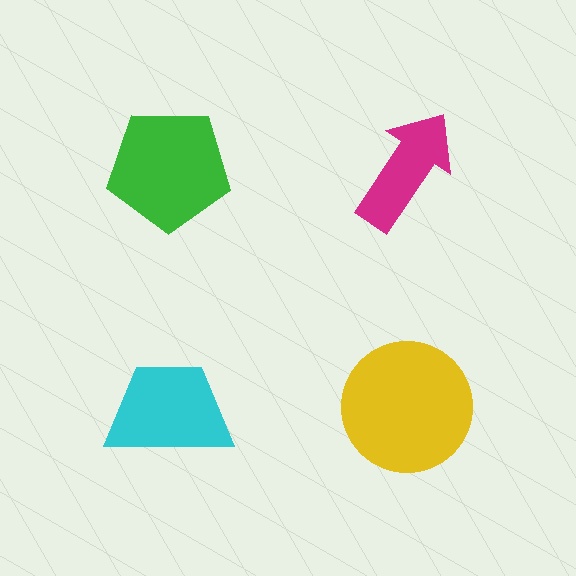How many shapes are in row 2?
2 shapes.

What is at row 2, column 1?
A cyan trapezoid.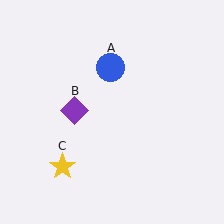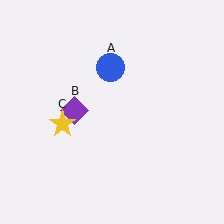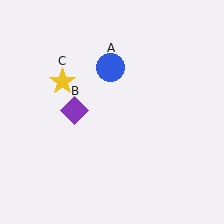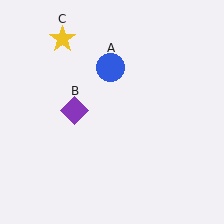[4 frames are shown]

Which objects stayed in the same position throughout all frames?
Blue circle (object A) and purple diamond (object B) remained stationary.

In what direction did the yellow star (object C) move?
The yellow star (object C) moved up.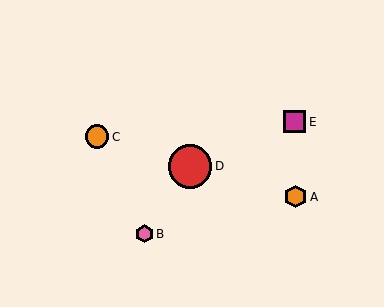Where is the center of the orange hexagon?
The center of the orange hexagon is at (295, 197).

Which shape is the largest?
The red circle (labeled D) is the largest.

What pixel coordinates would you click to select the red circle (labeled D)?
Click at (190, 166) to select the red circle D.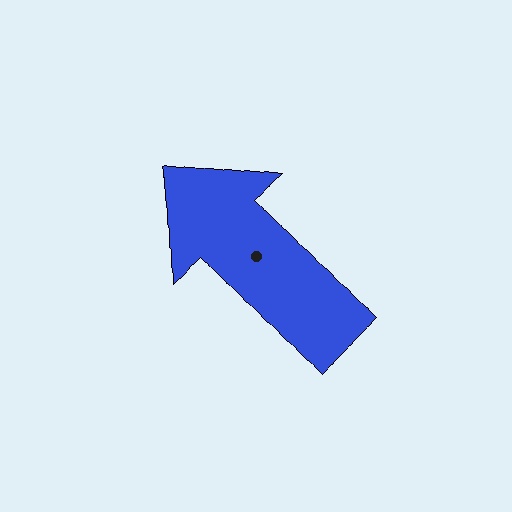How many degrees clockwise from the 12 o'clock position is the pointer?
Approximately 317 degrees.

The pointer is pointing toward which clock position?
Roughly 11 o'clock.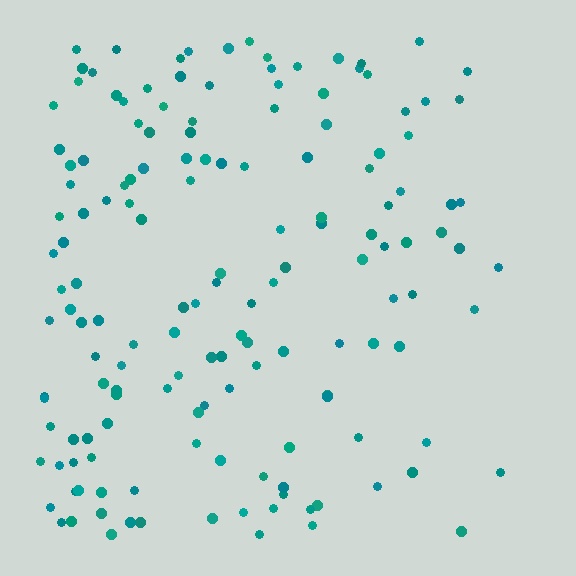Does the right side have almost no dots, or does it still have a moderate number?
Still a moderate number, just noticeably fewer than the left.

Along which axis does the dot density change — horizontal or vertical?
Horizontal.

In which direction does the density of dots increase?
From right to left, with the left side densest.